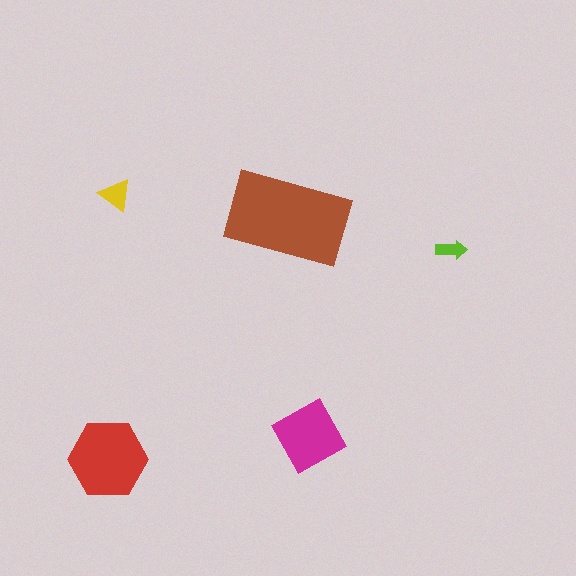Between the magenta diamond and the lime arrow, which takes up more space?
The magenta diamond.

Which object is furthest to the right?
The lime arrow is rightmost.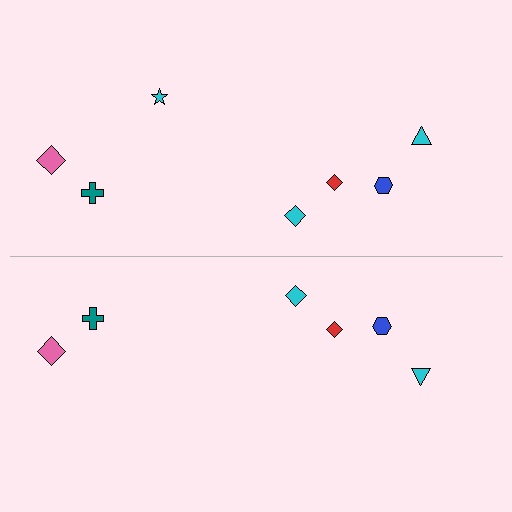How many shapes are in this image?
There are 13 shapes in this image.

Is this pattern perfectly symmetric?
No, the pattern is not perfectly symmetric. A cyan star is missing from the bottom side.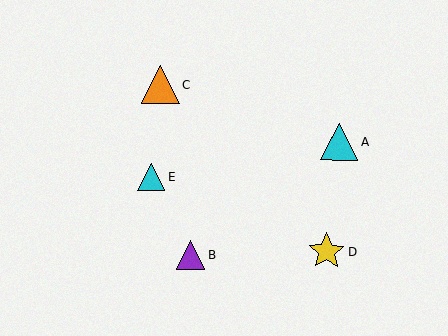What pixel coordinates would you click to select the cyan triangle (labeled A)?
Click at (339, 141) to select the cyan triangle A.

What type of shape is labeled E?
Shape E is a cyan triangle.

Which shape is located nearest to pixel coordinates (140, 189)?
The cyan triangle (labeled E) at (151, 177) is nearest to that location.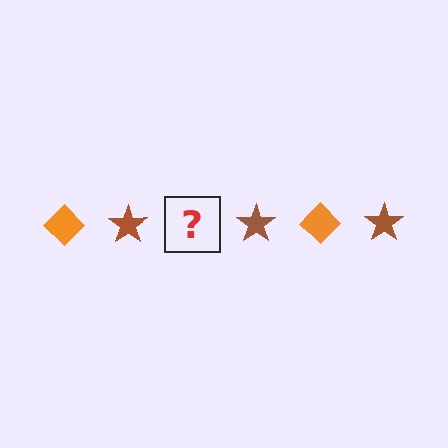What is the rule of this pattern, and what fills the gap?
The rule is that the pattern alternates between orange diamond and brown star. The gap should be filled with an orange diamond.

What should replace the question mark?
The question mark should be replaced with an orange diamond.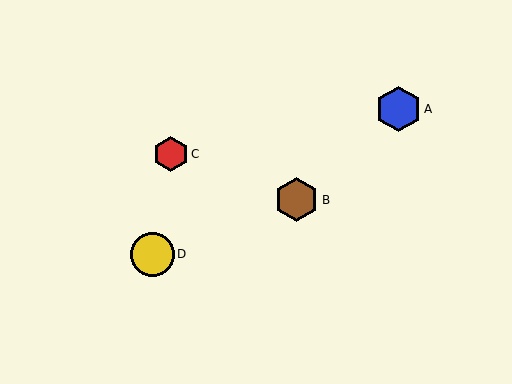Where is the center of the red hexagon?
The center of the red hexagon is at (171, 154).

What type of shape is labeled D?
Shape D is a yellow circle.